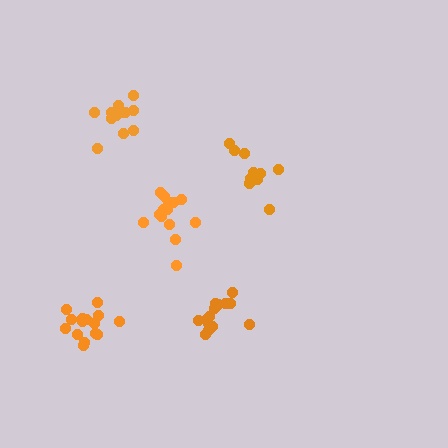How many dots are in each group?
Group 1: 14 dots, Group 2: 15 dots, Group 3: 12 dots, Group 4: 11 dots, Group 5: 15 dots (67 total).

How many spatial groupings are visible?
There are 5 spatial groupings.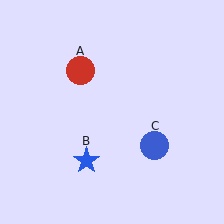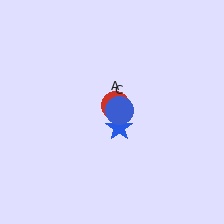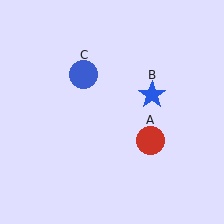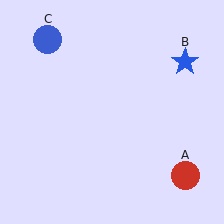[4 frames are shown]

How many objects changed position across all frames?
3 objects changed position: red circle (object A), blue star (object B), blue circle (object C).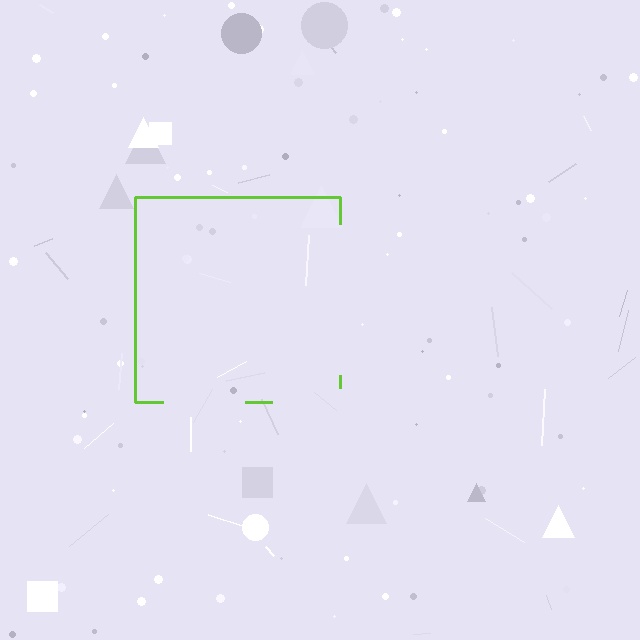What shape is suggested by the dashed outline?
The dashed outline suggests a square.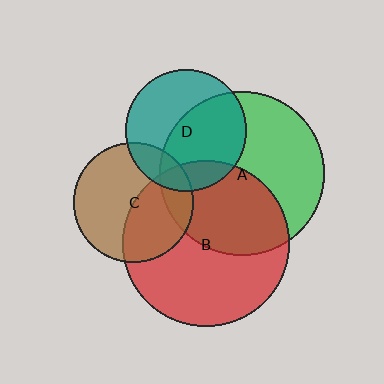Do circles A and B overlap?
Yes.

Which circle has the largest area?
Circle B (red).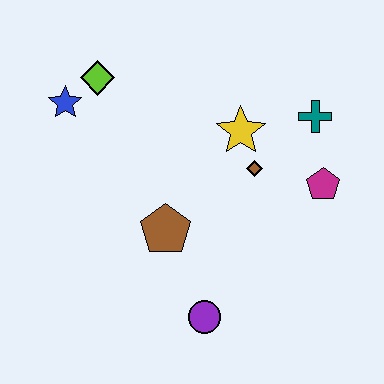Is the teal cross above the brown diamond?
Yes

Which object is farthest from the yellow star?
The purple circle is farthest from the yellow star.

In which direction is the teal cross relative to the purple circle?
The teal cross is above the purple circle.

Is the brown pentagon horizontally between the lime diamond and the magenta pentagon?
Yes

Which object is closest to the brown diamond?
The yellow star is closest to the brown diamond.